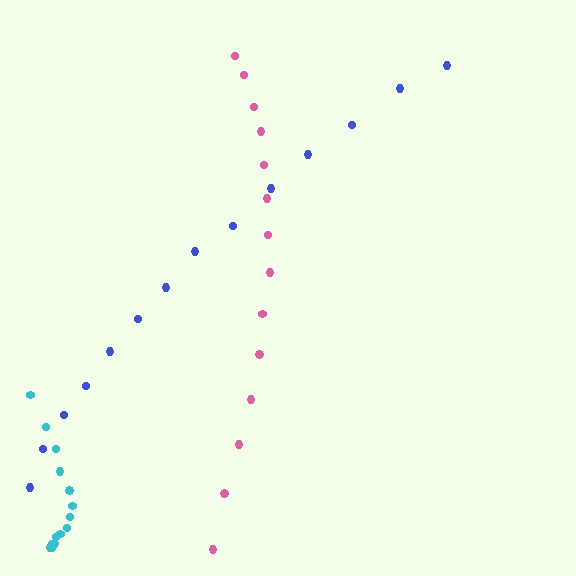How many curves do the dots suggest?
There are 3 distinct paths.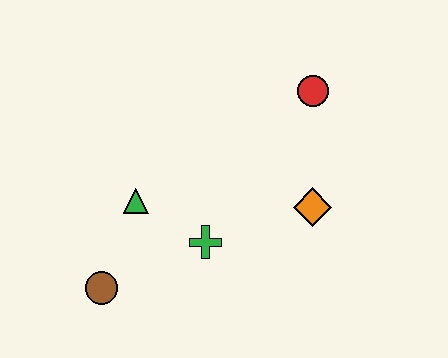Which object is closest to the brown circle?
The green triangle is closest to the brown circle.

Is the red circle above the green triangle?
Yes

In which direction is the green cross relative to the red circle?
The green cross is below the red circle.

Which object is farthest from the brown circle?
The red circle is farthest from the brown circle.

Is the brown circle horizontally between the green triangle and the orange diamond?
No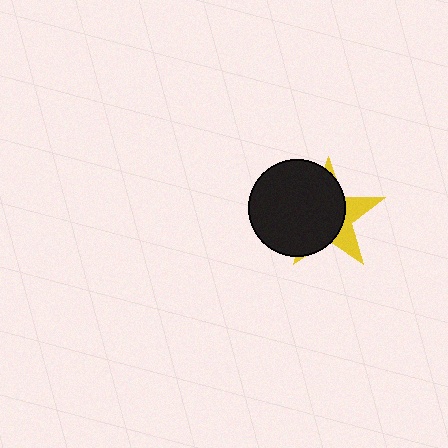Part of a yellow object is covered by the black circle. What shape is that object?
It is a star.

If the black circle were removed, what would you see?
You would see the complete yellow star.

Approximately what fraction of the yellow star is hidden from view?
Roughly 68% of the yellow star is hidden behind the black circle.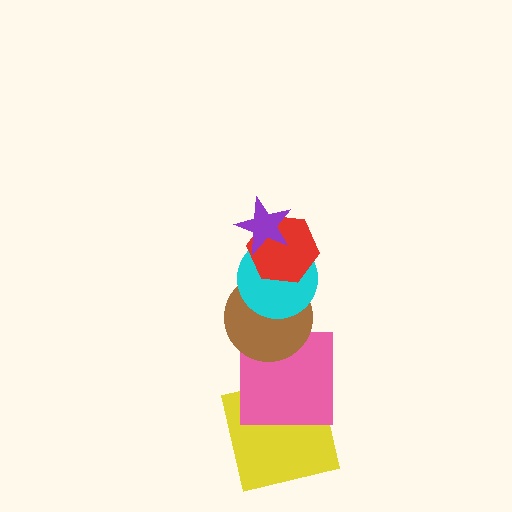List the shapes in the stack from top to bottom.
From top to bottom: the purple star, the red hexagon, the cyan circle, the brown circle, the pink square, the yellow square.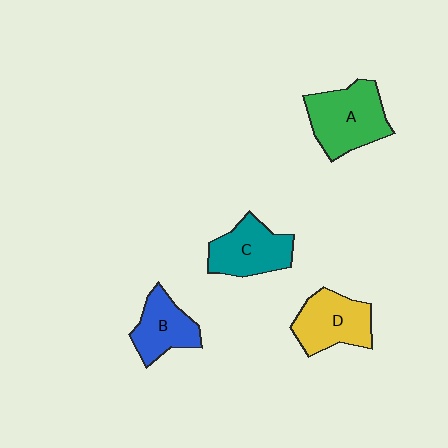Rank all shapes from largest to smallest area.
From largest to smallest: A (green), D (yellow), C (teal), B (blue).